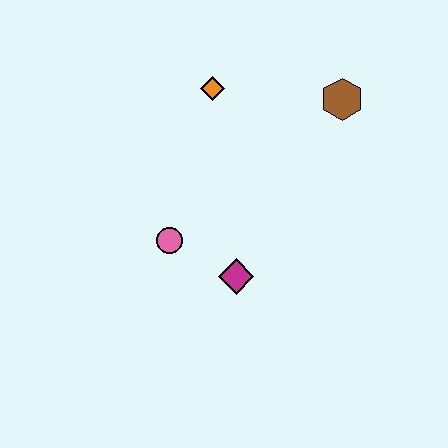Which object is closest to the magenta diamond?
The pink circle is closest to the magenta diamond.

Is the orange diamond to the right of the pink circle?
Yes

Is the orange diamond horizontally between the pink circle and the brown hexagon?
Yes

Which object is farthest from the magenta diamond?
The brown hexagon is farthest from the magenta diamond.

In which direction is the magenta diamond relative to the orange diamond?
The magenta diamond is below the orange diamond.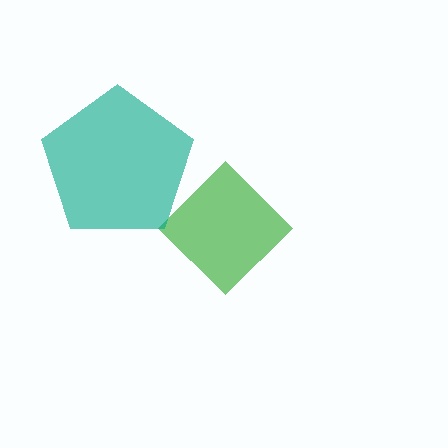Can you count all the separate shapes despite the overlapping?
Yes, there are 2 separate shapes.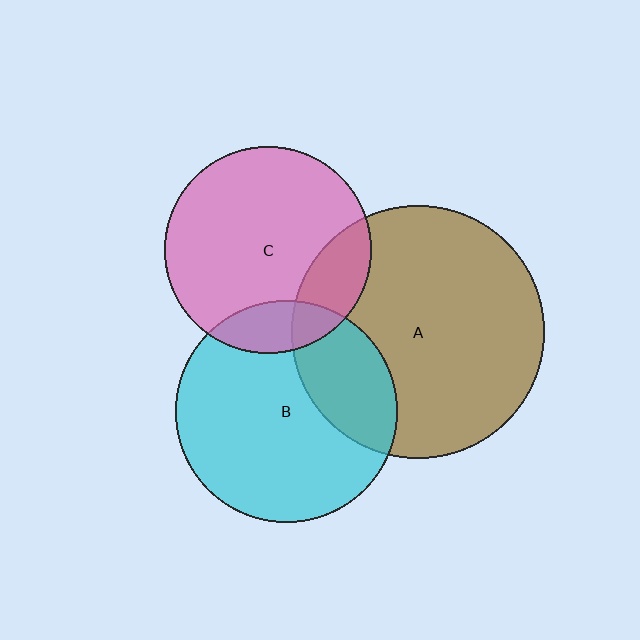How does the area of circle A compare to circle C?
Approximately 1.5 times.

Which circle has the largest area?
Circle A (brown).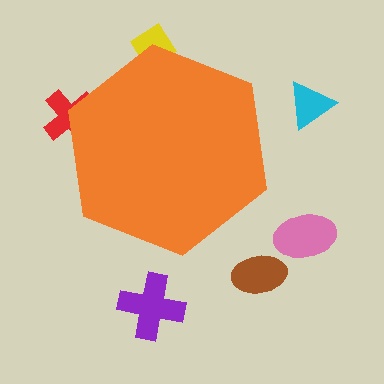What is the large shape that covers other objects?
An orange hexagon.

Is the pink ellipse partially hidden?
No, the pink ellipse is fully visible.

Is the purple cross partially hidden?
No, the purple cross is fully visible.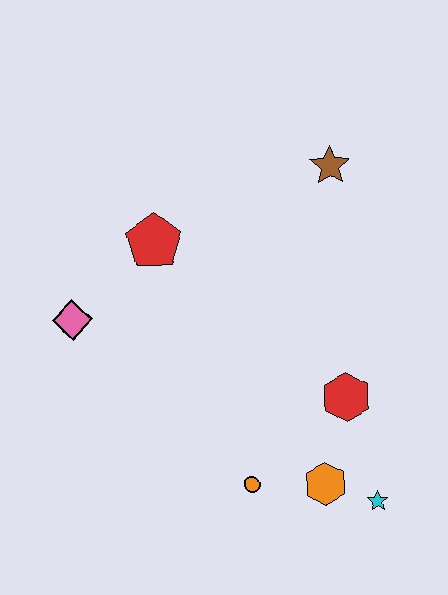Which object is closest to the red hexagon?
The orange hexagon is closest to the red hexagon.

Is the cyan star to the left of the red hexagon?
No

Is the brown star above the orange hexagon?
Yes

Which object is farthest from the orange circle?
The brown star is farthest from the orange circle.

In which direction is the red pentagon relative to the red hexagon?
The red pentagon is to the left of the red hexagon.